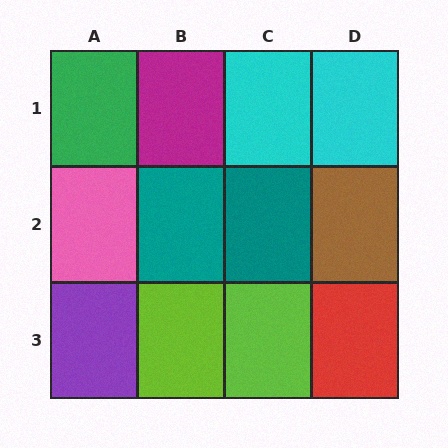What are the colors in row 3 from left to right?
Purple, lime, lime, red.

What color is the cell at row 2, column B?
Teal.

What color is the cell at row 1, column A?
Green.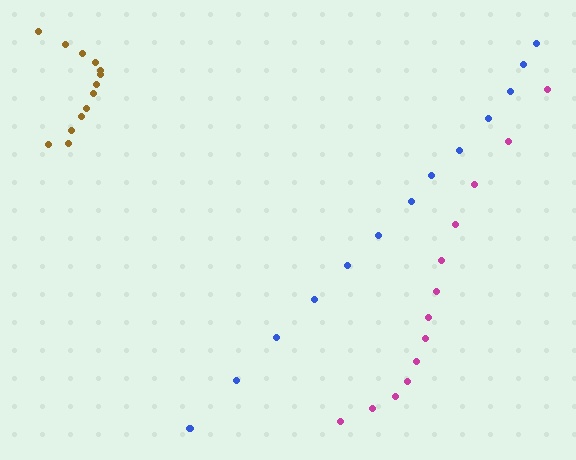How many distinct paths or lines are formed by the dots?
There are 3 distinct paths.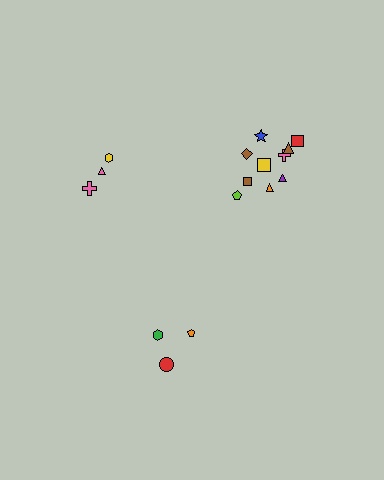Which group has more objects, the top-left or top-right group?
The top-right group.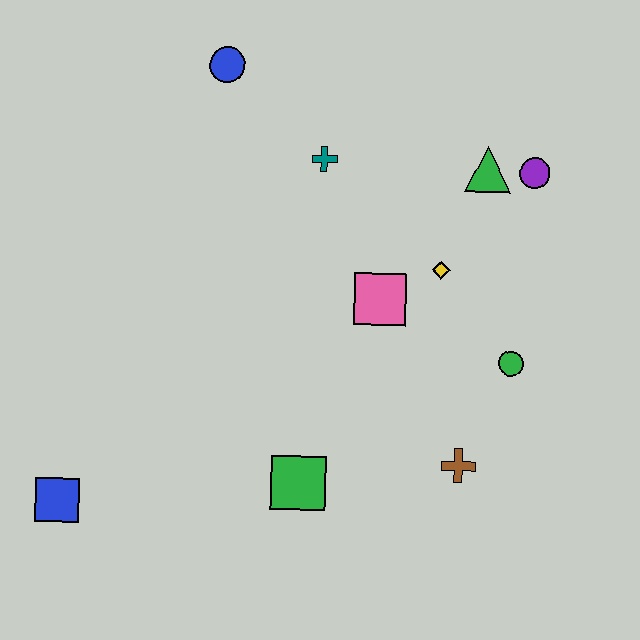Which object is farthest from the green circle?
The blue square is farthest from the green circle.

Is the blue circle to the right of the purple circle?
No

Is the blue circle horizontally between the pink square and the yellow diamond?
No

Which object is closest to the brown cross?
The green circle is closest to the brown cross.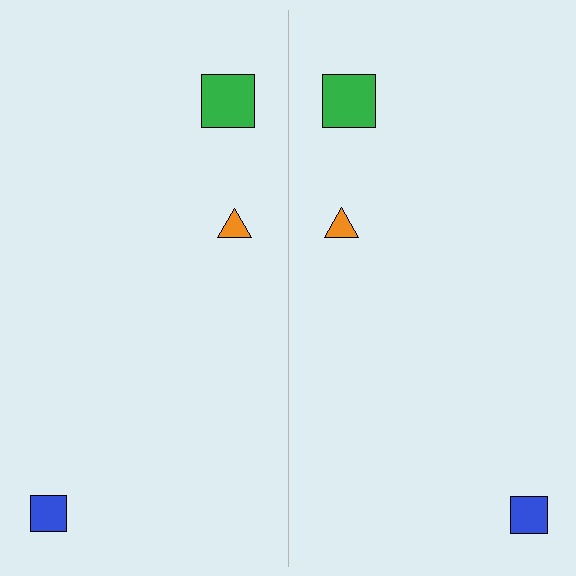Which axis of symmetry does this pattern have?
The pattern has a vertical axis of symmetry running through the center of the image.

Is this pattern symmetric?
Yes, this pattern has bilateral (reflection) symmetry.